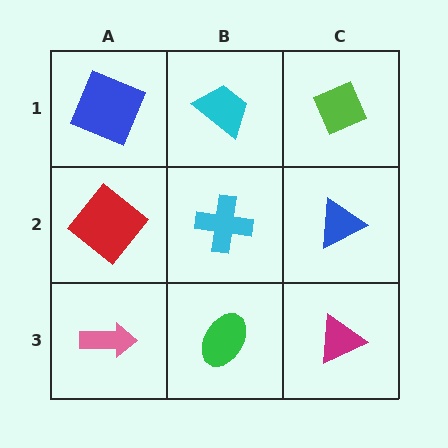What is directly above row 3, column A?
A red diamond.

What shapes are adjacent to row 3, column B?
A cyan cross (row 2, column B), a pink arrow (row 3, column A), a magenta triangle (row 3, column C).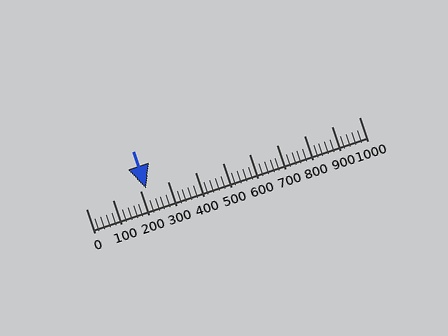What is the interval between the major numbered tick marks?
The major tick marks are spaced 100 units apart.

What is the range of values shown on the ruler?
The ruler shows values from 0 to 1000.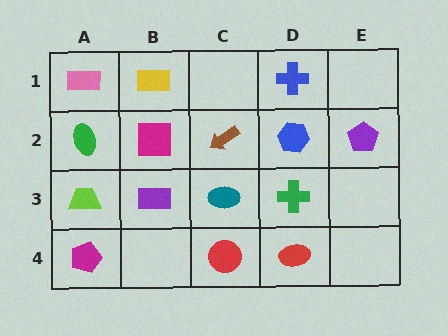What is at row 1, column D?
A blue cross.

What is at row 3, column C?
A teal ellipse.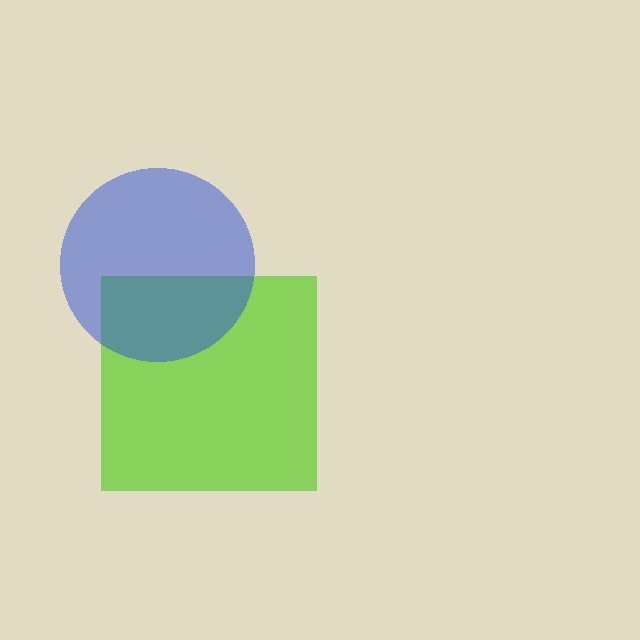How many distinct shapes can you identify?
There are 2 distinct shapes: a lime square, a blue circle.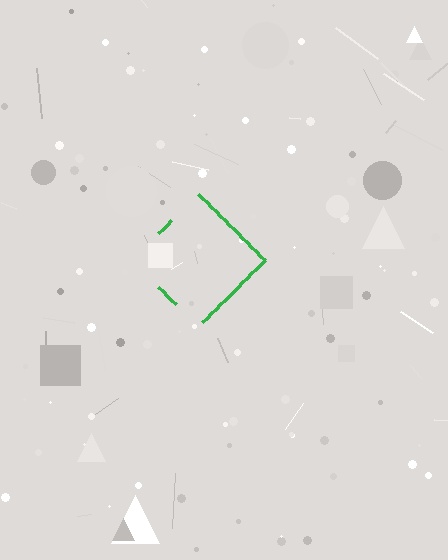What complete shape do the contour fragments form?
The contour fragments form a diamond.